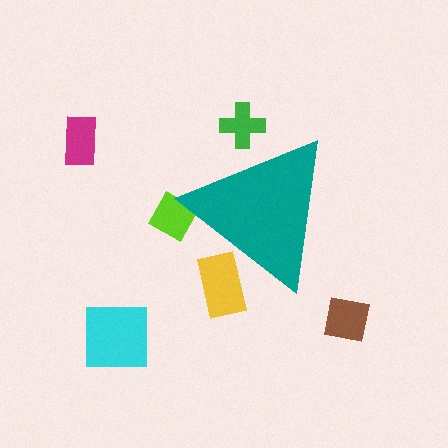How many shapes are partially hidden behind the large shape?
3 shapes are partially hidden.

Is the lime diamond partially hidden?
Yes, the lime diamond is partially hidden behind the teal triangle.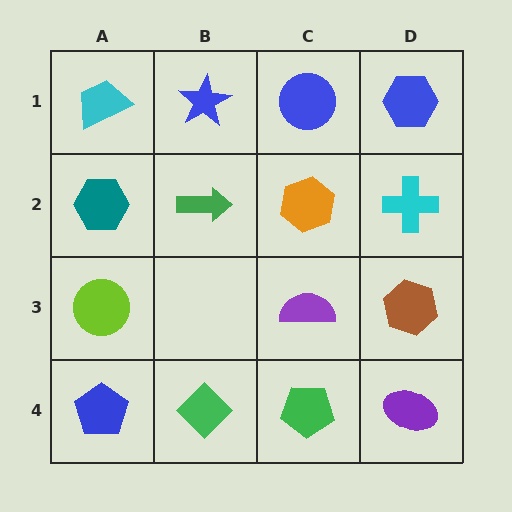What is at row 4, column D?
A purple ellipse.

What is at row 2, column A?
A teal hexagon.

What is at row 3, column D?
A brown hexagon.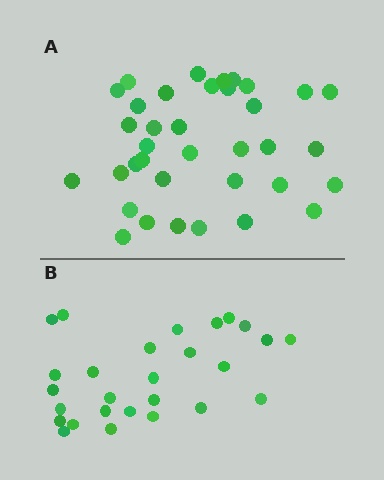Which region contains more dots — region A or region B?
Region A (the top region) has more dots.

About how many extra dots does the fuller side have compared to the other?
Region A has roughly 8 or so more dots than region B.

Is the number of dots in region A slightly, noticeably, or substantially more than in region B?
Region A has noticeably more, but not dramatically so. The ratio is roughly 1.3 to 1.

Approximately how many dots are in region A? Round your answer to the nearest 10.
About 40 dots. (The exact count is 36, which rounds to 40.)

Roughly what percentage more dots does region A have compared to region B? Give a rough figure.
About 35% more.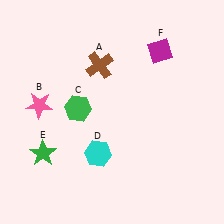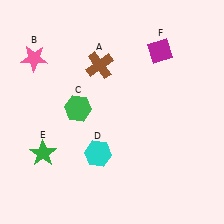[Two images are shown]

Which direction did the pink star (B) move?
The pink star (B) moved up.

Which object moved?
The pink star (B) moved up.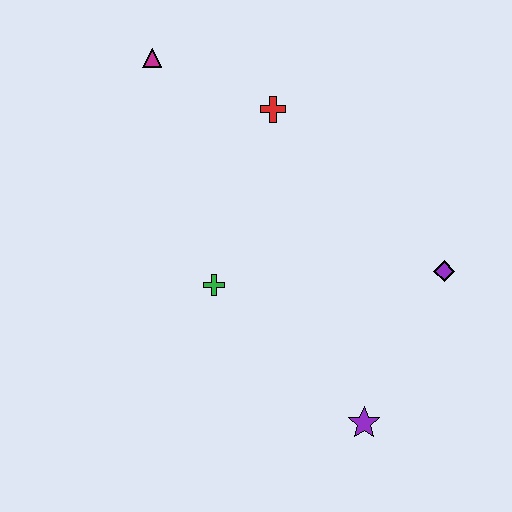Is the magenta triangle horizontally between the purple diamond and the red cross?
No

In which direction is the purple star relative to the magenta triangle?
The purple star is below the magenta triangle.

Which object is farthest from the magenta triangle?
The purple star is farthest from the magenta triangle.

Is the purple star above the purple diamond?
No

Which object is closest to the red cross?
The magenta triangle is closest to the red cross.